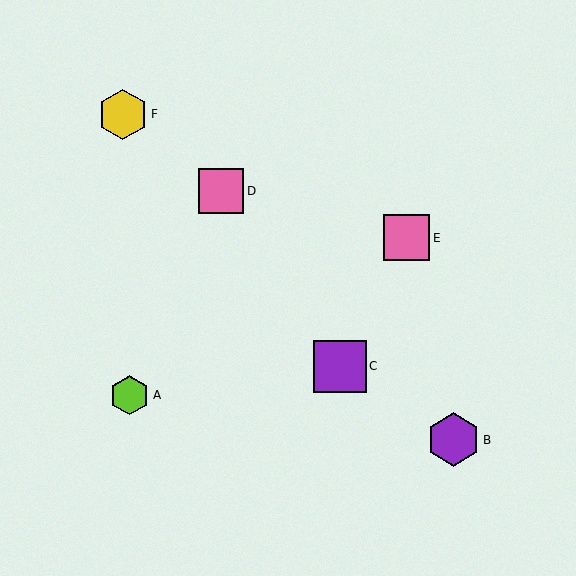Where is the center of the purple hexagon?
The center of the purple hexagon is at (453, 440).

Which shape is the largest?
The purple hexagon (labeled B) is the largest.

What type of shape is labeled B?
Shape B is a purple hexagon.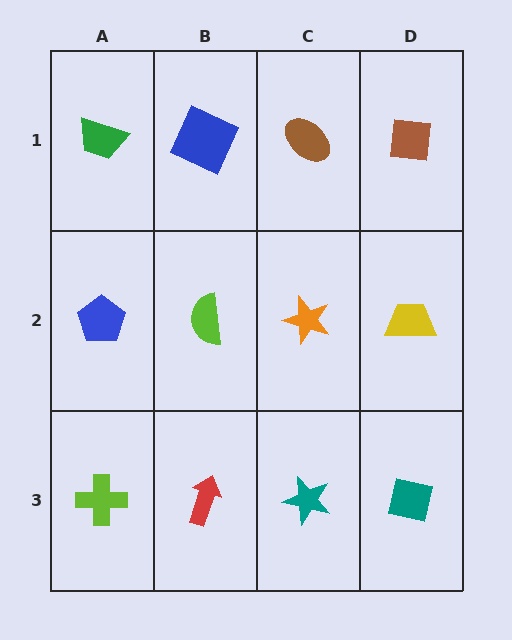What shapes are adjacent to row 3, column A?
A blue pentagon (row 2, column A), a red arrow (row 3, column B).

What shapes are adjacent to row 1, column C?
An orange star (row 2, column C), a blue square (row 1, column B), a brown square (row 1, column D).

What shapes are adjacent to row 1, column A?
A blue pentagon (row 2, column A), a blue square (row 1, column B).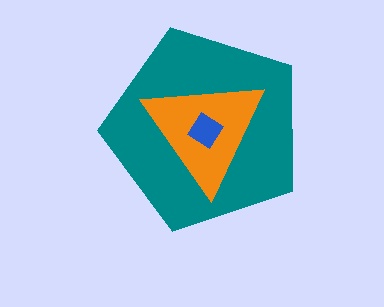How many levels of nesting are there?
3.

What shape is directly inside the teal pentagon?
The orange triangle.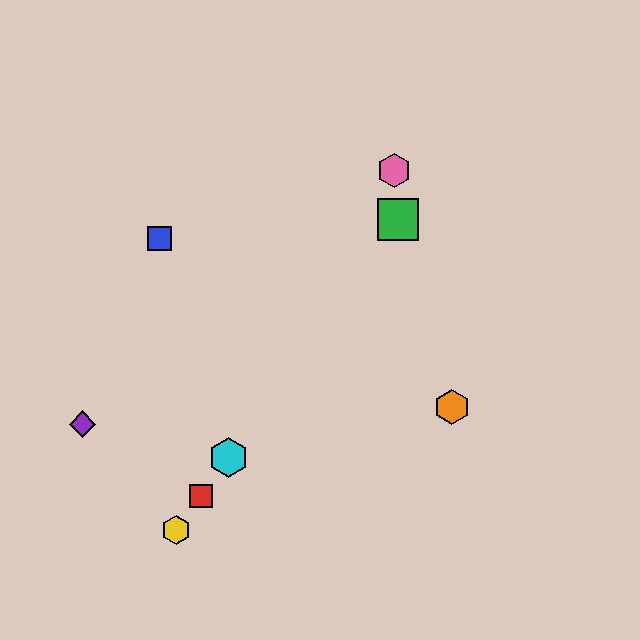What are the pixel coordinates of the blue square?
The blue square is at (159, 239).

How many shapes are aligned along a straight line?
4 shapes (the red square, the green square, the yellow hexagon, the cyan hexagon) are aligned along a straight line.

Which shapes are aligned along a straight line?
The red square, the green square, the yellow hexagon, the cyan hexagon are aligned along a straight line.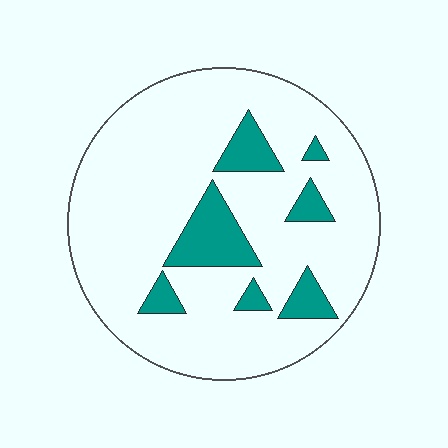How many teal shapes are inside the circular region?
7.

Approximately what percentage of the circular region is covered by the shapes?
Approximately 15%.